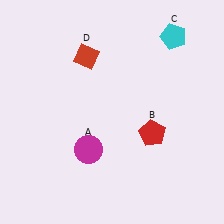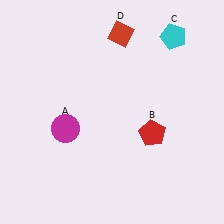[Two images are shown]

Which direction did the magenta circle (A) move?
The magenta circle (A) moved left.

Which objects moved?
The objects that moved are: the magenta circle (A), the red diamond (D).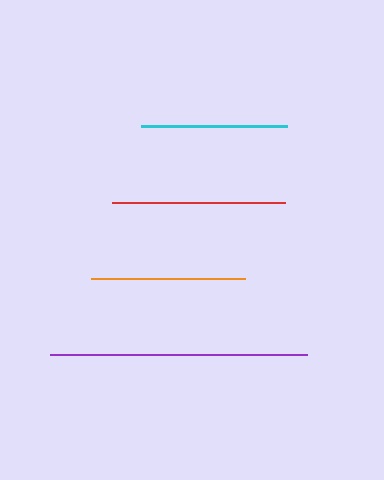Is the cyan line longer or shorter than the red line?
The red line is longer than the cyan line.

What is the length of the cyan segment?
The cyan segment is approximately 146 pixels long.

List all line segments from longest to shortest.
From longest to shortest: purple, red, orange, cyan.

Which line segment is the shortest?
The cyan line is the shortest at approximately 146 pixels.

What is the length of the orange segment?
The orange segment is approximately 154 pixels long.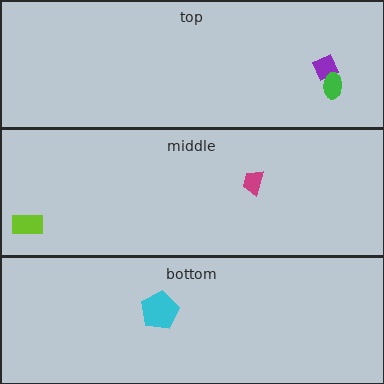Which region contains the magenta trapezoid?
The middle region.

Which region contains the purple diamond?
The top region.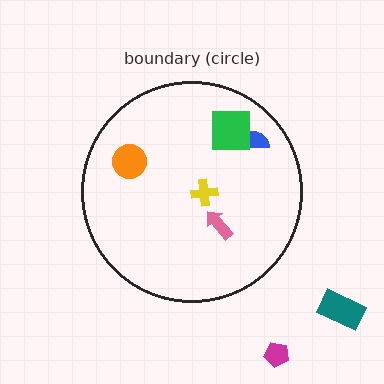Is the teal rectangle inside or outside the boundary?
Outside.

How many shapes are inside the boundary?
5 inside, 2 outside.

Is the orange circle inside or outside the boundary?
Inside.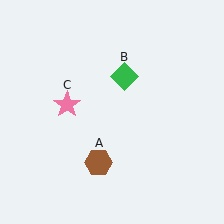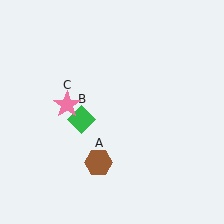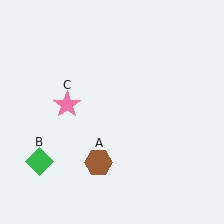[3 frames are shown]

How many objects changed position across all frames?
1 object changed position: green diamond (object B).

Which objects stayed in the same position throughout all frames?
Brown hexagon (object A) and pink star (object C) remained stationary.